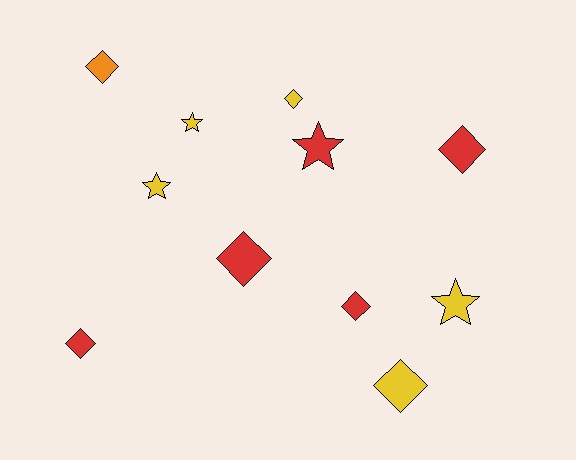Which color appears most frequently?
Red, with 5 objects.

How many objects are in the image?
There are 11 objects.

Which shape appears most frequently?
Diamond, with 7 objects.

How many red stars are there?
There is 1 red star.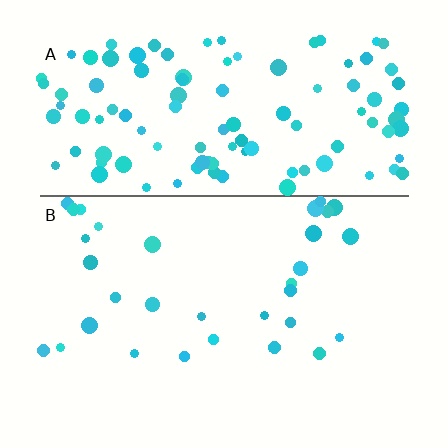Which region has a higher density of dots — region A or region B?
A (the top).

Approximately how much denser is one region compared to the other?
Approximately 3.5× — region A over region B.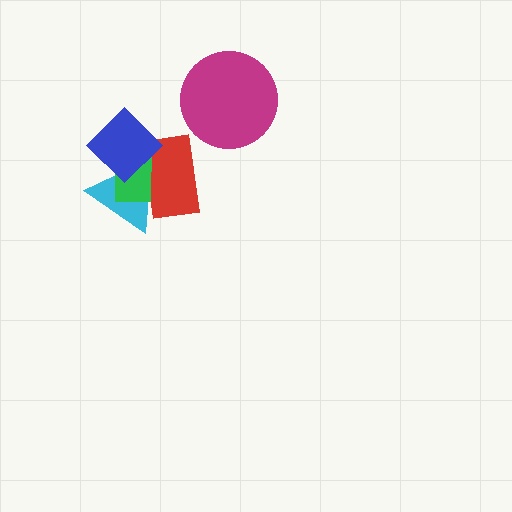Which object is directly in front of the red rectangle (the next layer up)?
The cyan triangle is directly in front of the red rectangle.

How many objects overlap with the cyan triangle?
3 objects overlap with the cyan triangle.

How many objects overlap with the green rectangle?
3 objects overlap with the green rectangle.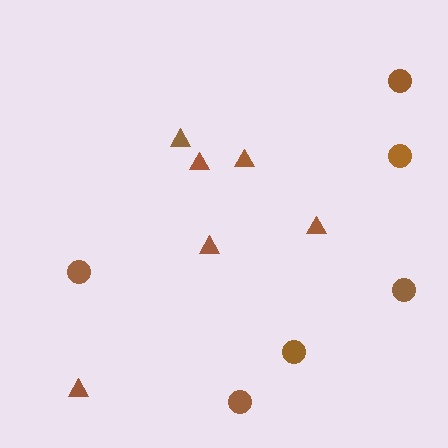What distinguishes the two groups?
There are 2 groups: one group of triangles (6) and one group of circles (6).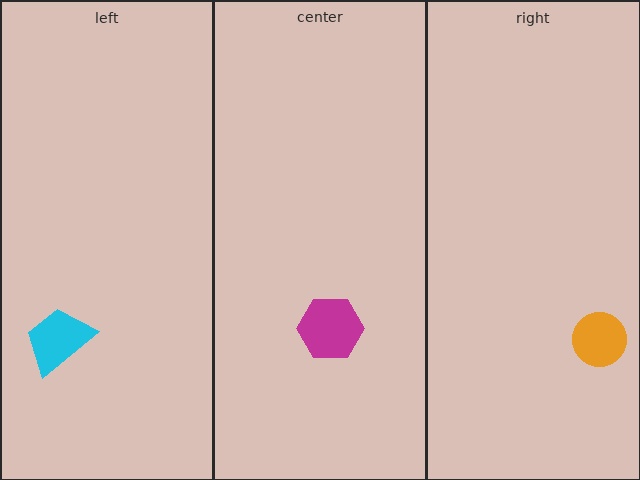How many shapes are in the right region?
1.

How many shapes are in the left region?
1.